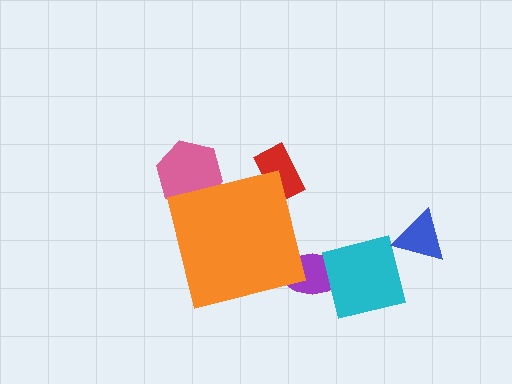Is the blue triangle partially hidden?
No, the blue triangle is fully visible.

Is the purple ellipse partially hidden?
Yes, the purple ellipse is partially hidden behind the orange square.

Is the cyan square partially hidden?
No, the cyan square is fully visible.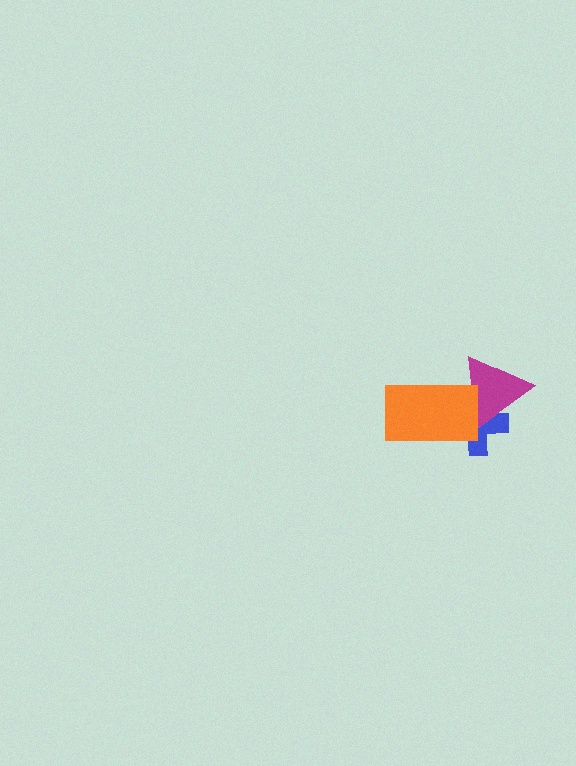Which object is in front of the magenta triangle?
The orange rectangle is in front of the magenta triangle.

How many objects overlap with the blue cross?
2 objects overlap with the blue cross.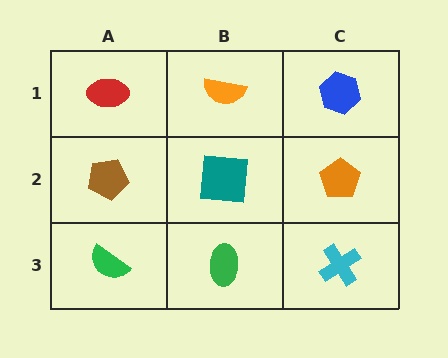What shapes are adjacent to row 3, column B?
A teal square (row 2, column B), a green semicircle (row 3, column A), a cyan cross (row 3, column C).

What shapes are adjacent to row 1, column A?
A brown pentagon (row 2, column A), an orange semicircle (row 1, column B).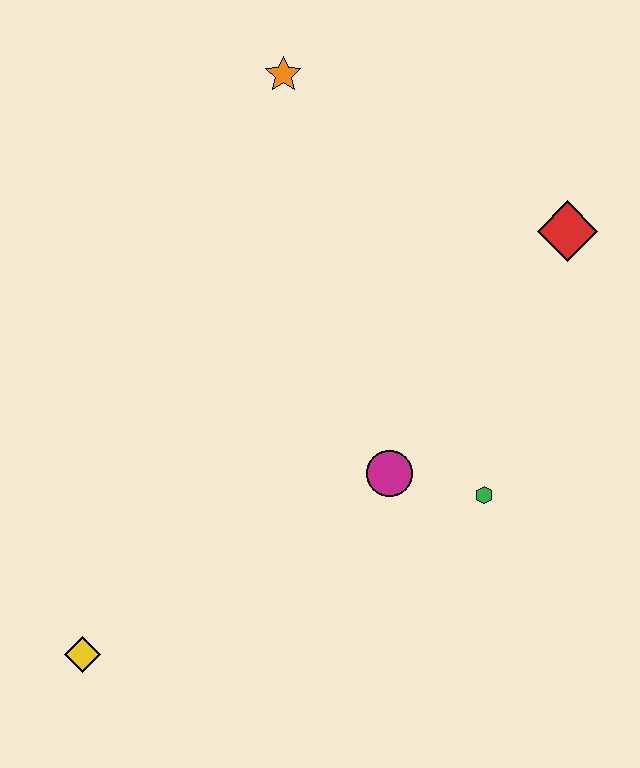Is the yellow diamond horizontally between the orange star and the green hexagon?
No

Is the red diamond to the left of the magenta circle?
No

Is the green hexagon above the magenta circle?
No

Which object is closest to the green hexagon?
The magenta circle is closest to the green hexagon.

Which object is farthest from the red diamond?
The yellow diamond is farthest from the red diamond.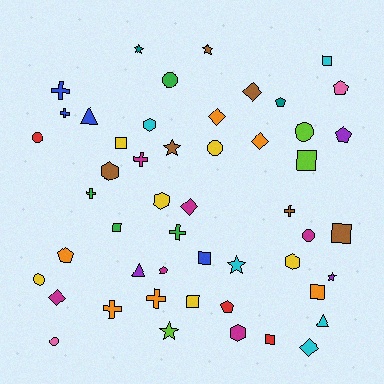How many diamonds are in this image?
There are 6 diamonds.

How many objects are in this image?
There are 50 objects.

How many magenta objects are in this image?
There are 6 magenta objects.